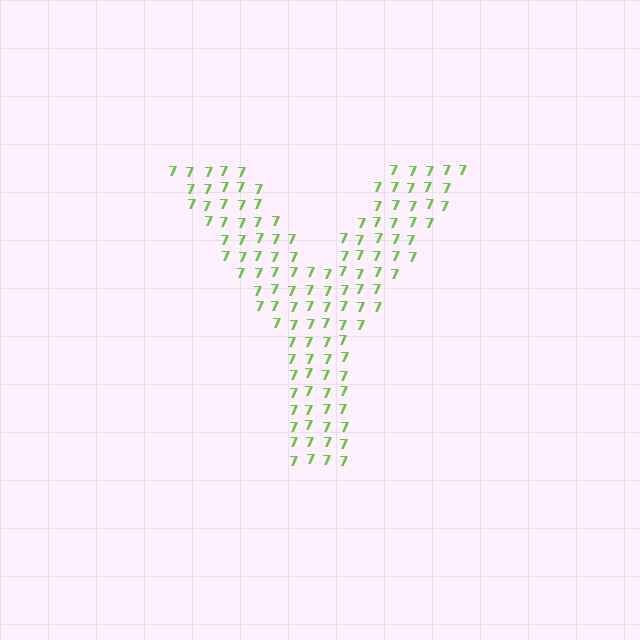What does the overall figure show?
The overall figure shows the letter Y.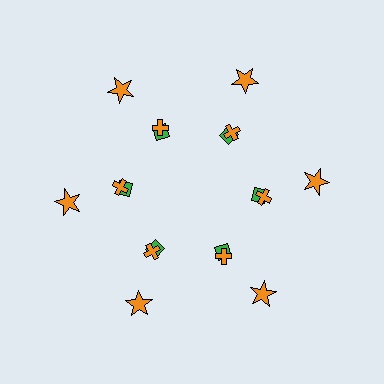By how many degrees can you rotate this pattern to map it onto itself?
The pattern maps onto itself every 60 degrees of rotation.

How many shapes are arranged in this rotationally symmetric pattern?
There are 18 shapes, arranged in 6 groups of 3.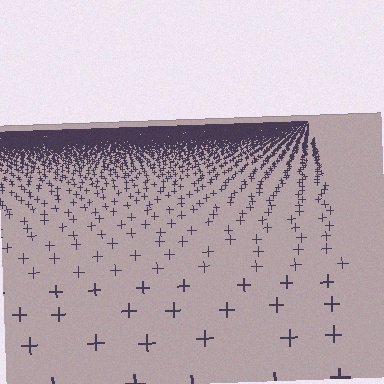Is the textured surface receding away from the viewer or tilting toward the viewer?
The surface is receding away from the viewer. Texture elements get smaller and denser toward the top.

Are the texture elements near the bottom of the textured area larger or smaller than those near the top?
Larger. Near the bottom, elements are closer to the viewer and appear at a bigger on-screen size.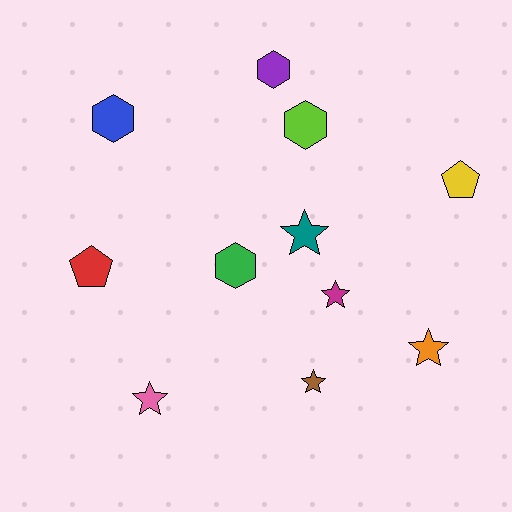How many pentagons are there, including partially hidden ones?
There are 2 pentagons.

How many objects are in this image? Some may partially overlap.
There are 11 objects.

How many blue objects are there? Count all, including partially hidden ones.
There is 1 blue object.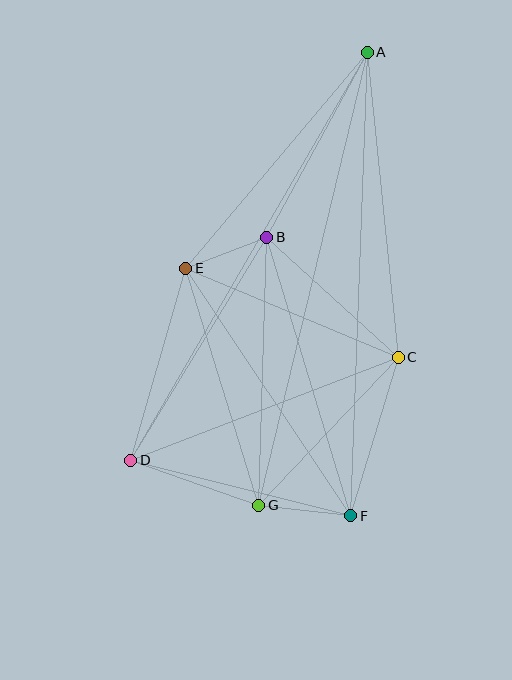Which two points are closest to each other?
Points B and E are closest to each other.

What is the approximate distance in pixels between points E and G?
The distance between E and G is approximately 248 pixels.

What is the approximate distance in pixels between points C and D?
The distance between C and D is approximately 287 pixels.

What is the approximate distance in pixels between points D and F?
The distance between D and F is approximately 227 pixels.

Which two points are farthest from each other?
Points A and D are farthest from each other.